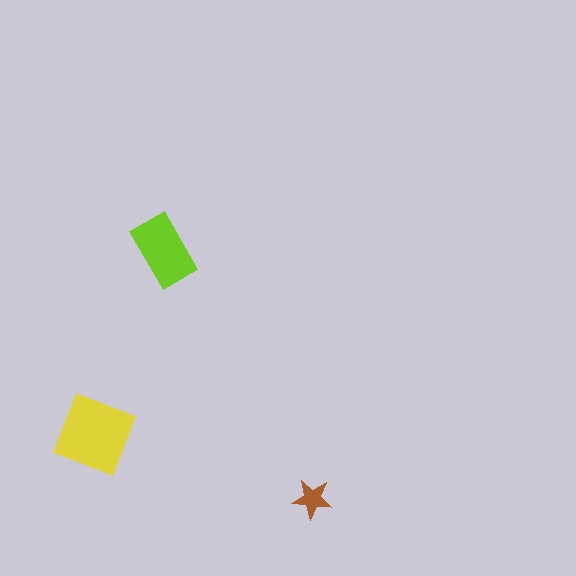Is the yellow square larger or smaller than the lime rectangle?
Larger.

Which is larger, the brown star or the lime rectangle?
The lime rectangle.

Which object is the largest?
The yellow square.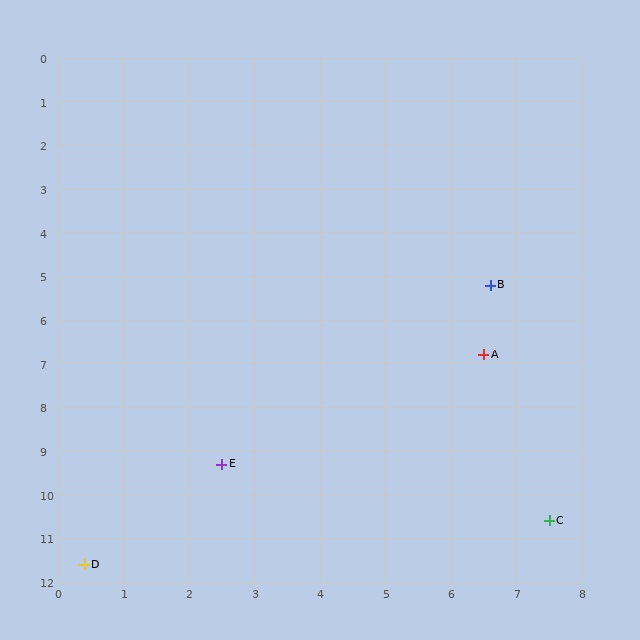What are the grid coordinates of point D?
Point D is at approximately (0.4, 11.6).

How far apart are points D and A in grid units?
Points D and A are about 7.8 grid units apart.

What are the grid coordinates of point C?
Point C is at approximately (7.5, 10.6).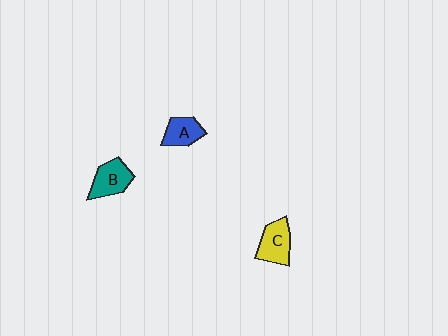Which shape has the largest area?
Shape C (yellow).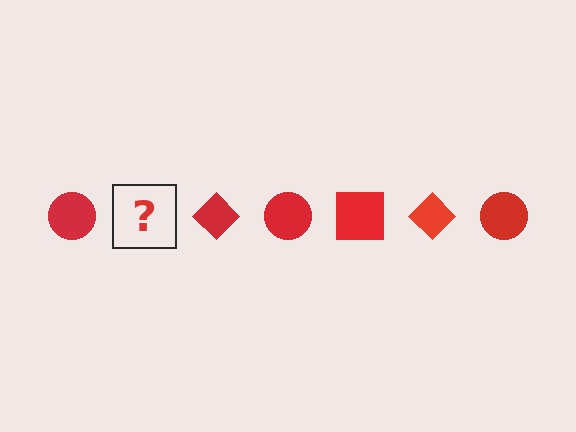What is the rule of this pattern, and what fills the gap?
The rule is that the pattern cycles through circle, square, diamond shapes in red. The gap should be filled with a red square.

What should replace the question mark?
The question mark should be replaced with a red square.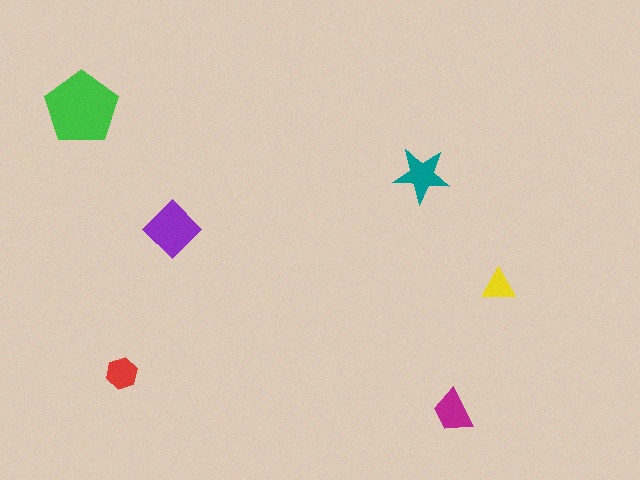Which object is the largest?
The green pentagon.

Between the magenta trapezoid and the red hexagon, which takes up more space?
The magenta trapezoid.